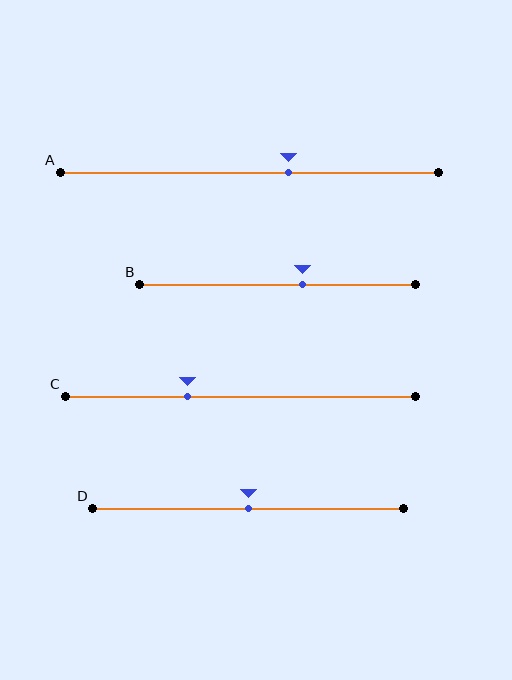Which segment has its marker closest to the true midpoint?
Segment D has its marker closest to the true midpoint.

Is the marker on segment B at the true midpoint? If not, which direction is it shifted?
No, the marker on segment B is shifted to the right by about 9% of the segment length.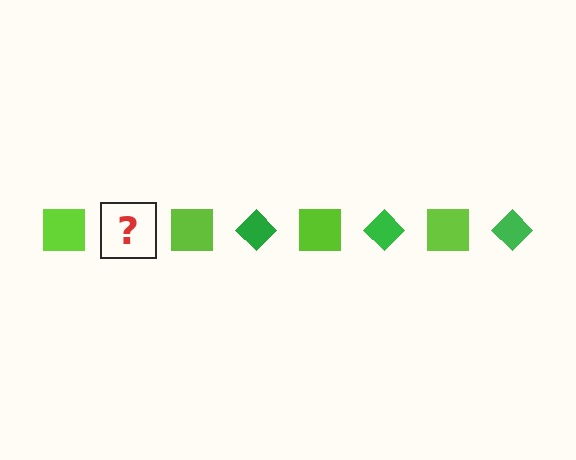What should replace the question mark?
The question mark should be replaced with a green diamond.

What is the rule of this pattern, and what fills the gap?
The rule is that the pattern alternates between lime square and green diamond. The gap should be filled with a green diamond.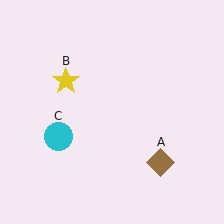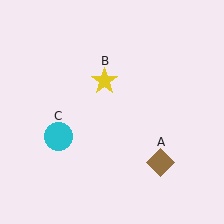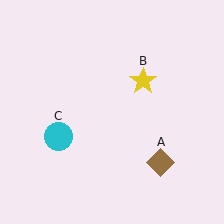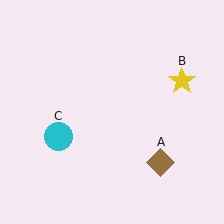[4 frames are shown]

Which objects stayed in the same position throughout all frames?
Brown diamond (object A) and cyan circle (object C) remained stationary.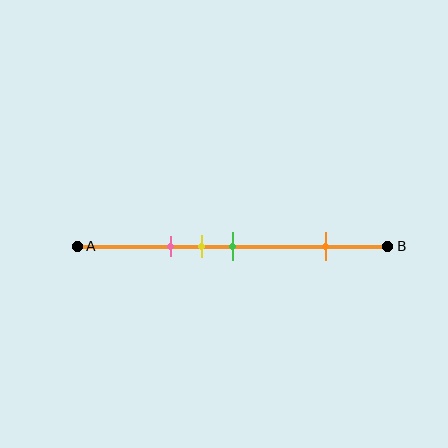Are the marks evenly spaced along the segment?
No, the marks are not evenly spaced.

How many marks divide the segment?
There are 4 marks dividing the segment.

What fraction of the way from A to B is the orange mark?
The orange mark is approximately 80% (0.8) of the way from A to B.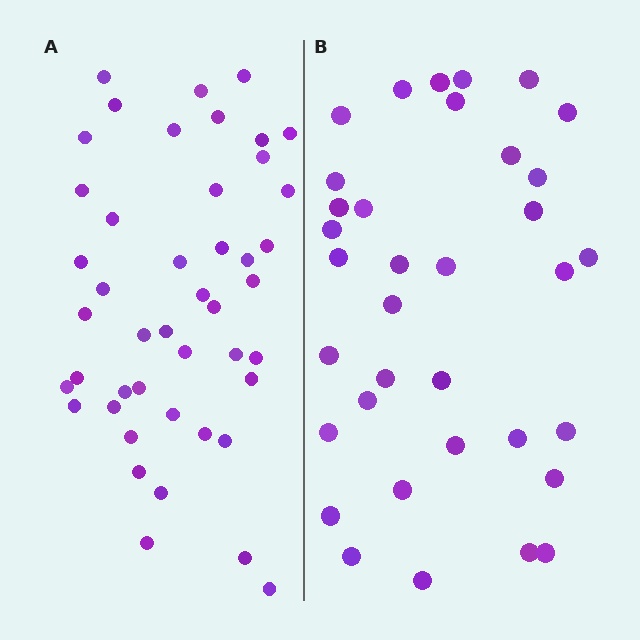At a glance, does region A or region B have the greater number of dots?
Region A (the left region) has more dots.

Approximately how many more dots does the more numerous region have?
Region A has roughly 10 or so more dots than region B.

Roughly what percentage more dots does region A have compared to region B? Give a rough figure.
About 30% more.